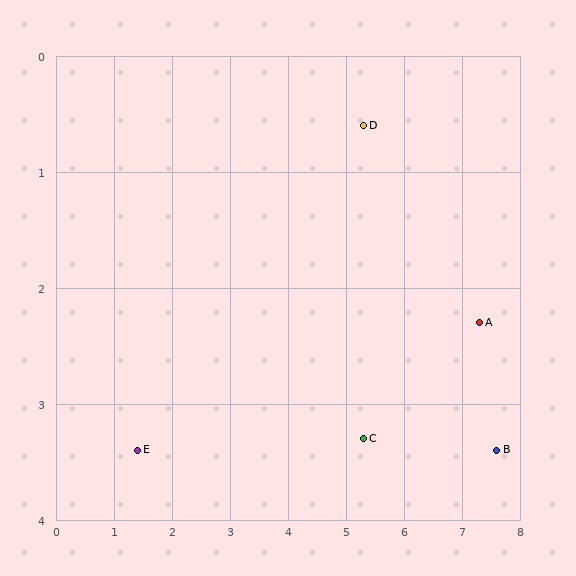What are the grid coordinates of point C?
Point C is at approximately (5.3, 3.3).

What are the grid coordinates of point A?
Point A is at approximately (7.3, 2.3).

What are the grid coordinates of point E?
Point E is at approximately (1.4, 3.4).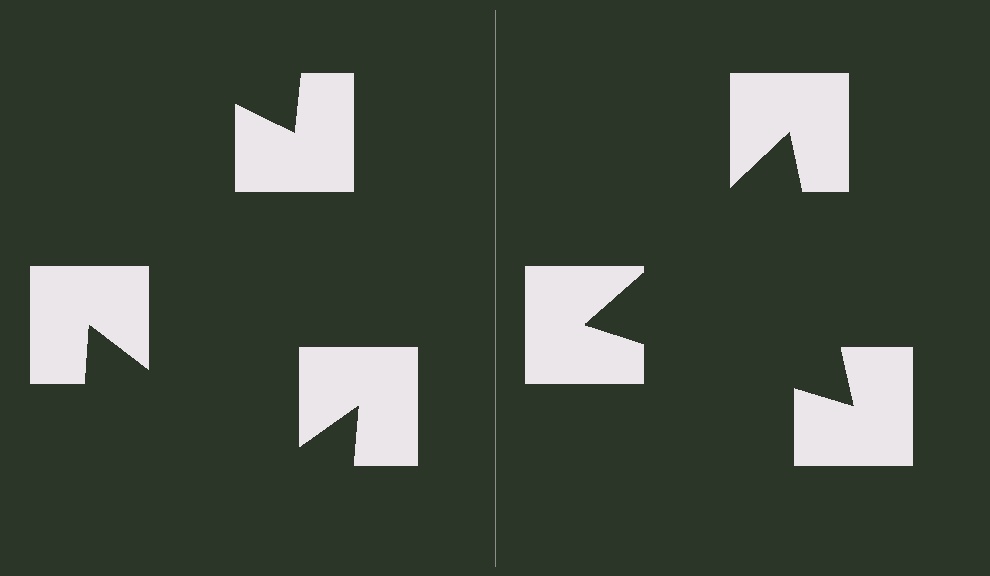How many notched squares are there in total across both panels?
6 — 3 on each side.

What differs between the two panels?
The notched squares are positioned identically on both sides; only the wedge orientations differ. On the right they align to a triangle; on the left they are misaligned.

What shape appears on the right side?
An illusory triangle.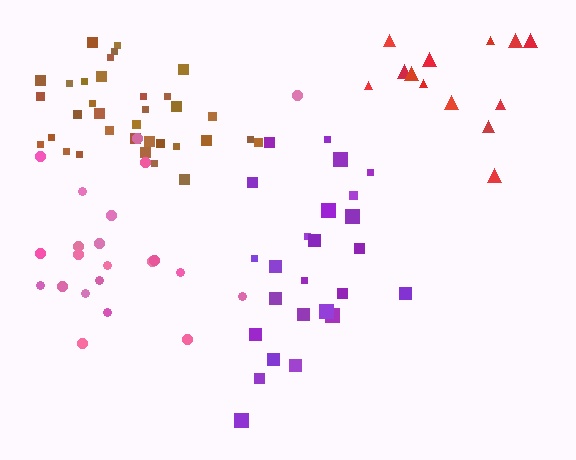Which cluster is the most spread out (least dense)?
Red.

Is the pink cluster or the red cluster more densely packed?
Pink.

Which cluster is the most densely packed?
Brown.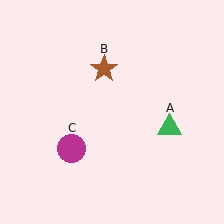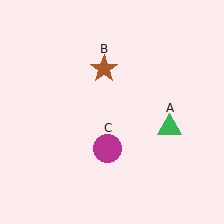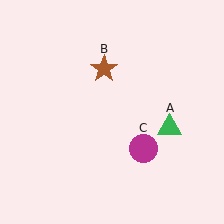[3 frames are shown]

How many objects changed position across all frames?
1 object changed position: magenta circle (object C).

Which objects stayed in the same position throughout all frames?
Green triangle (object A) and brown star (object B) remained stationary.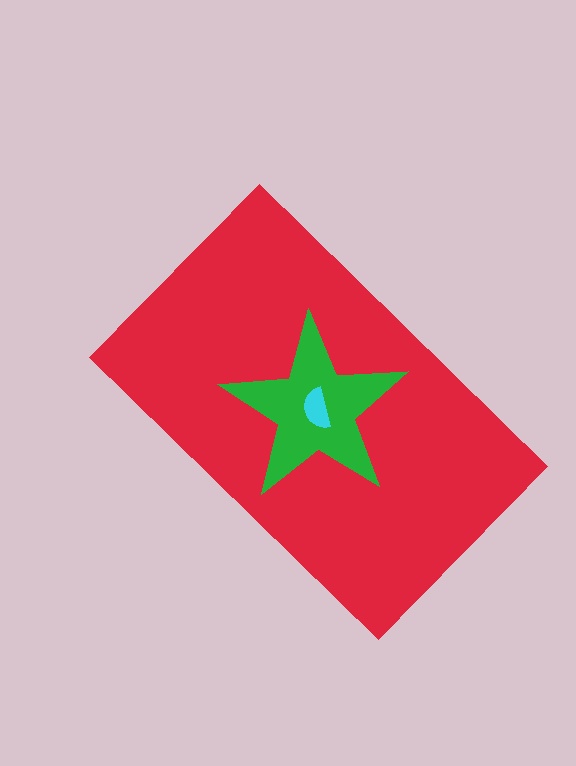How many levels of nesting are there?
3.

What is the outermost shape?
The red rectangle.